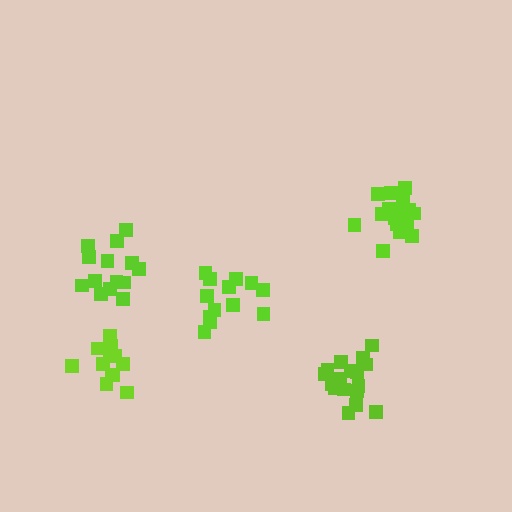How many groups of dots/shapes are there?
There are 5 groups.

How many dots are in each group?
Group 1: 12 dots, Group 2: 13 dots, Group 3: 18 dots, Group 4: 14 dots, Group 5: 18 dots (75 total).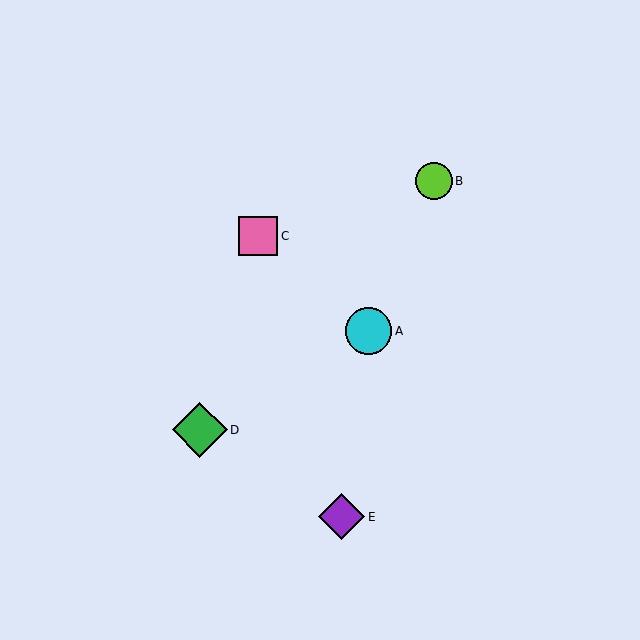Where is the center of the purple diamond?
The center of the purple diamond is at (342, 517).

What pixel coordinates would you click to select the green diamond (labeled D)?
Click at (200, 430) to select the green diamond D.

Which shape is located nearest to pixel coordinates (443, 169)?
The lime circle (labeled B) at (434, 181) is nearest to that location.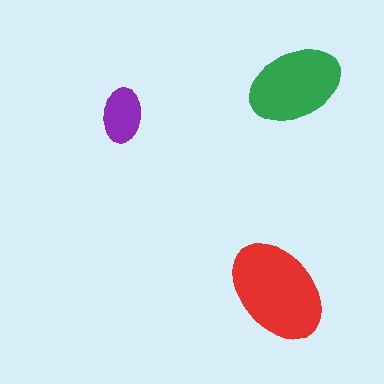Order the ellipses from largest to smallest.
the red one, the green one, the purple one.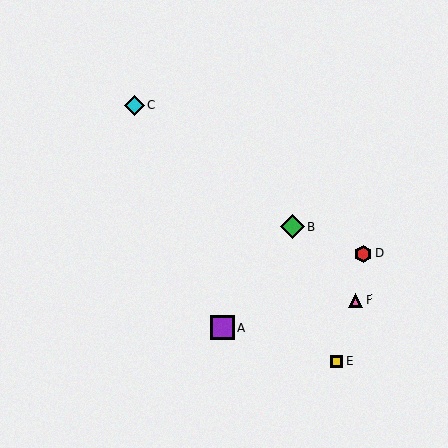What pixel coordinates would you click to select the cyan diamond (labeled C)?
Click at (134, 106) to select the cyan diamond C.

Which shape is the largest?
The purple square (labeled A) is the largest.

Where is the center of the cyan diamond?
The center of the cyan diamond is at (134, 106).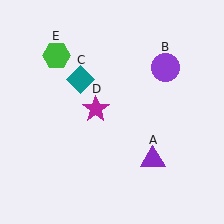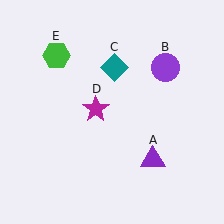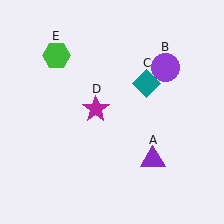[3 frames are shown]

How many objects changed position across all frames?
1 object changed position: teal diamond (object C).